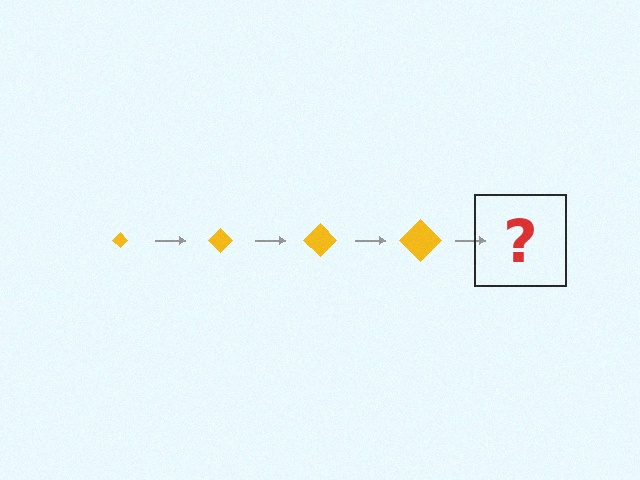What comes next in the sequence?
The next element should be a yellow diamond, larger than the previous one.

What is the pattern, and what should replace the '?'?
The pattern is that the diamond gets progressively larger each step. The '?' should be a yellow diamond, larger than the previous one.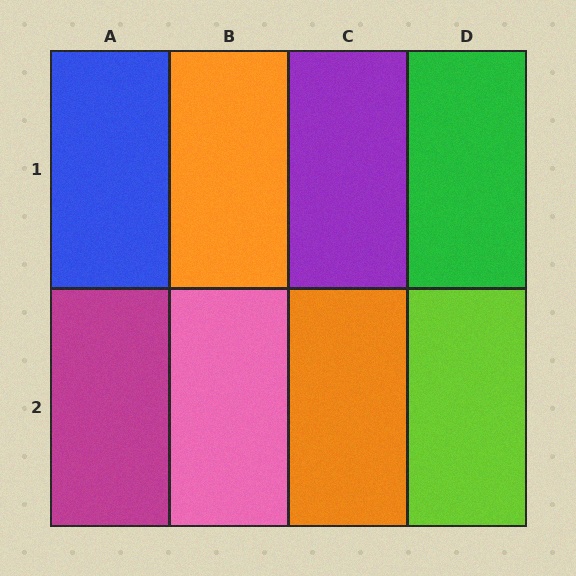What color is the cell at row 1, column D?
Green.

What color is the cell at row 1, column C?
Purple.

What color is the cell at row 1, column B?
Orange.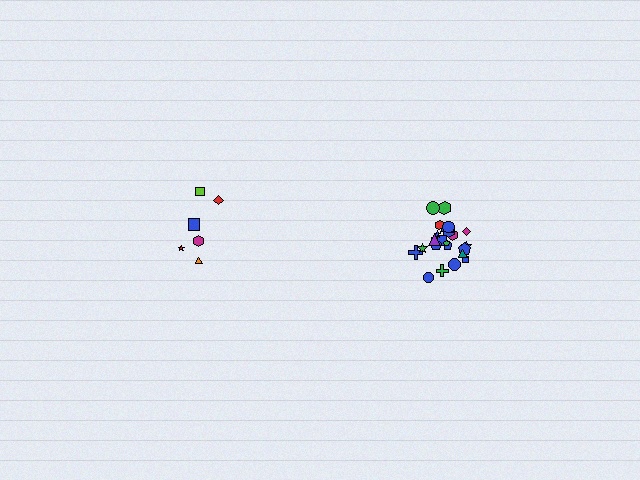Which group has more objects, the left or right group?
The right group.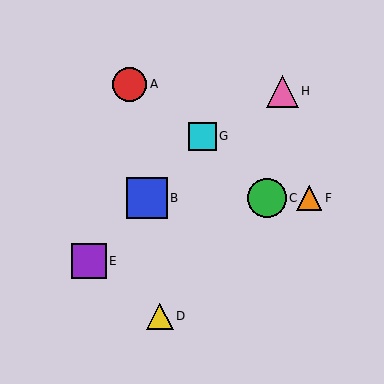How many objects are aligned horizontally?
3 objects (B, C, F) are aligned horizontally.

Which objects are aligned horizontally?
Objects B, C, F are aligned horizontally.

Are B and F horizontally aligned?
Yes, both are at y≈198.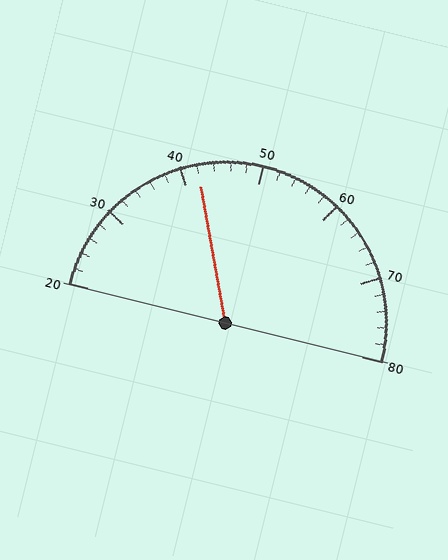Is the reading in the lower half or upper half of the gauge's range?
The reading is in the lower half of the range (20 to 80).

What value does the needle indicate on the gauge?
The needle indicates approximately 42.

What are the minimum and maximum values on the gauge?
The gauge ranges from 20 to 80.